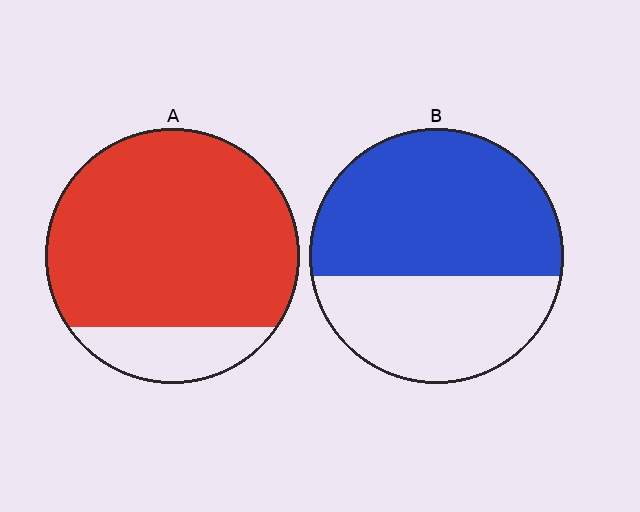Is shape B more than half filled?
Yes.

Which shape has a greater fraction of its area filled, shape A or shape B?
Shape A.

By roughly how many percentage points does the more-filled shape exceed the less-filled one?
By roughly 25 percentage points (A over B).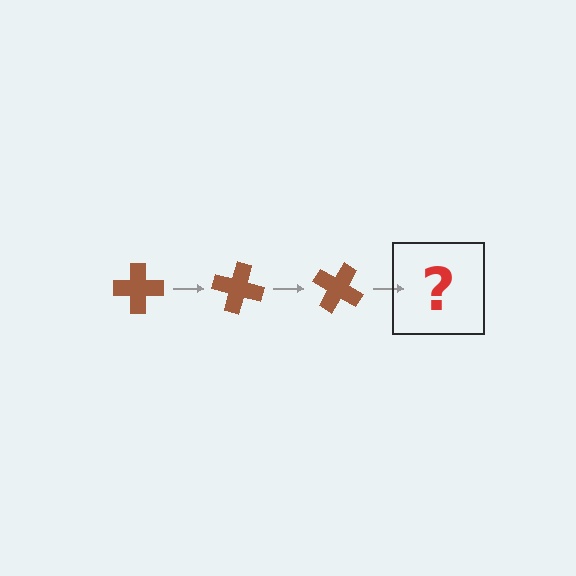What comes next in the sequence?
The next element should be a brown cross rotated 45 degrees.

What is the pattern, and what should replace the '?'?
The pattern is that the cross rotates 15 degrees each step. The '?' should be a brown cross rotated 45 degrees.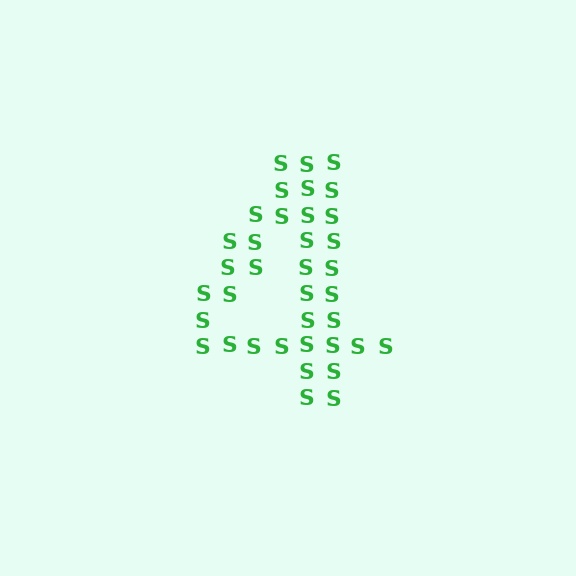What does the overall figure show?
The overall figure shows the digit 4.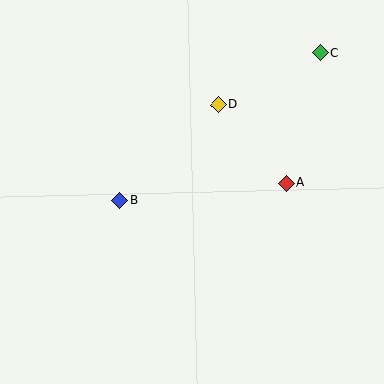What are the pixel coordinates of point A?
Point A is at (286, 183).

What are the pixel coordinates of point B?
Point B is at (120, 201).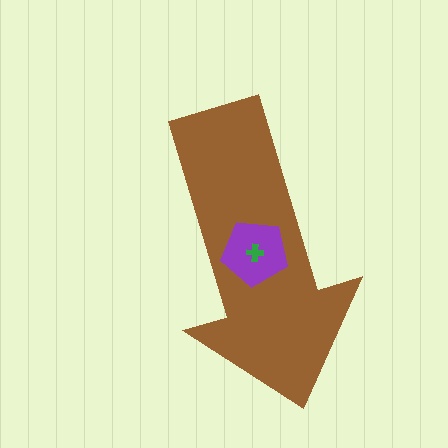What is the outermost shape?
The brown arrow.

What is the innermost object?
The green cross.